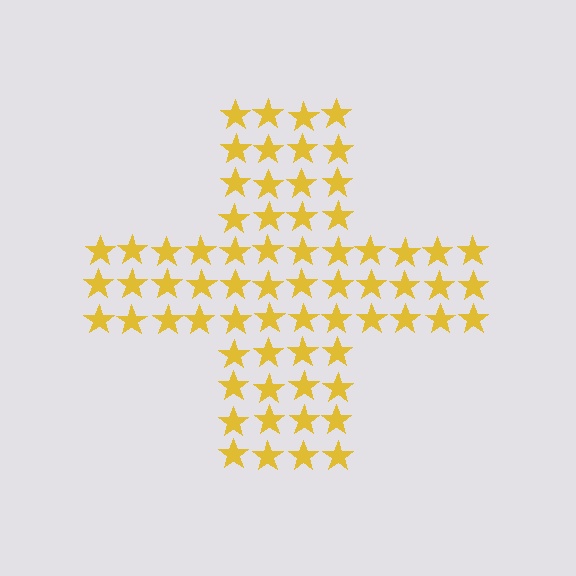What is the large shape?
The large shape is a cross.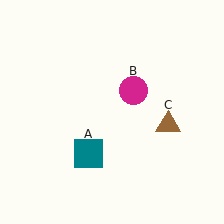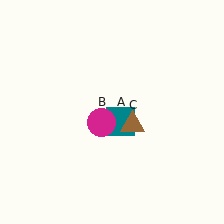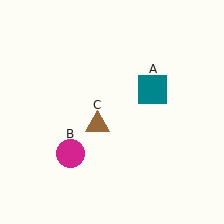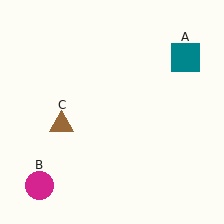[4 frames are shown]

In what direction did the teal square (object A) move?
The teal square (object A) moved up and to the right.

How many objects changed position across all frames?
3 objects changed position: teal square (object A), magenta circle (object B), brown triangle (object C).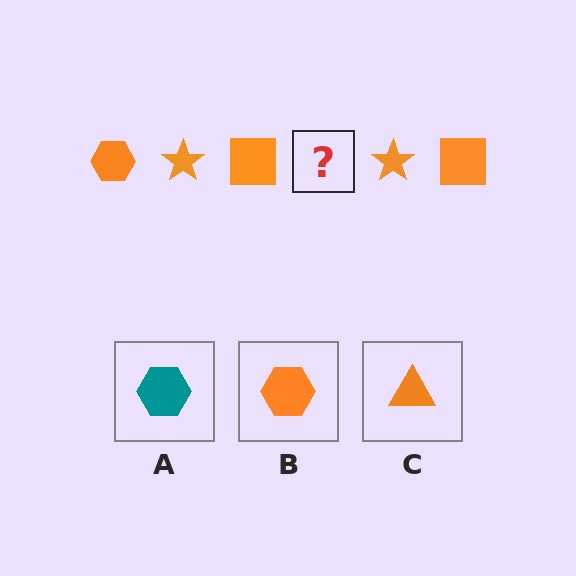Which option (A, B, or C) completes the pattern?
B.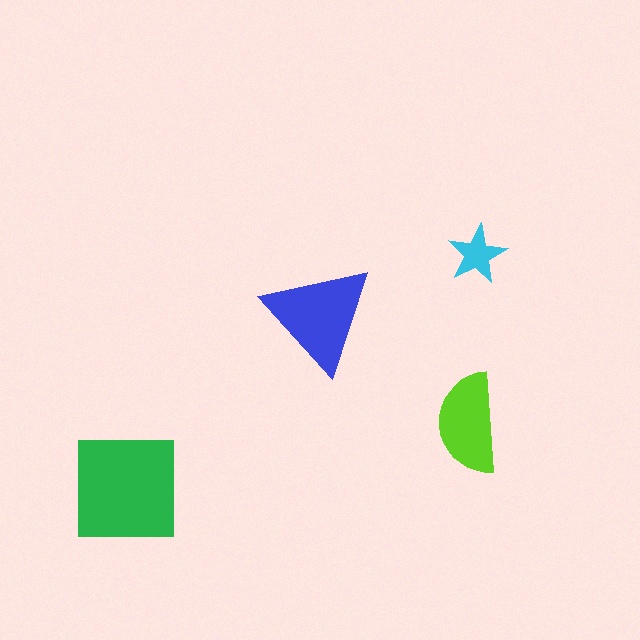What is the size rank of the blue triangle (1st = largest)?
2nd.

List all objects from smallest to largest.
The cyan star, the lime semicircle, the blue triangle, the green square.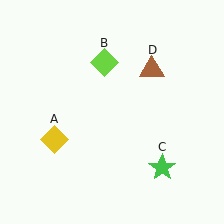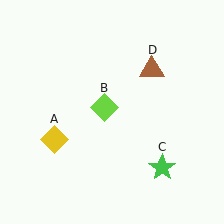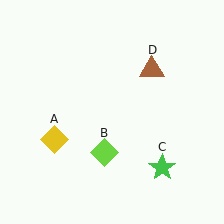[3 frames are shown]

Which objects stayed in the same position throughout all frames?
Yellow diamond (object A) and green star (object C) and brown triangle (object D) remained stationary.